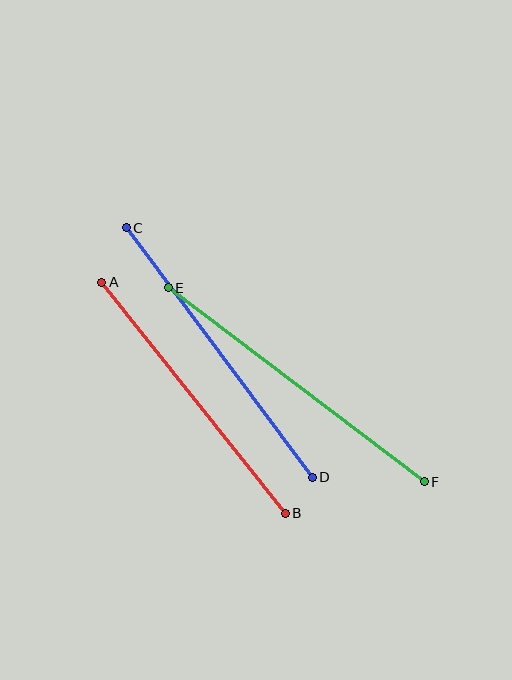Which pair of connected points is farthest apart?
Points E and F are farthest apart.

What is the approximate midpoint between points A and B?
The midpoint is at approximately (193, 398) pixels.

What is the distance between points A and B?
The distance is approximately 295 pixels.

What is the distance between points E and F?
The distance is approximately 321 pixels.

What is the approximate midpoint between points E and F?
The midpoint is at approximately (296, 385) pixels.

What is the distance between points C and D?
The distance is approximately 311 pixels.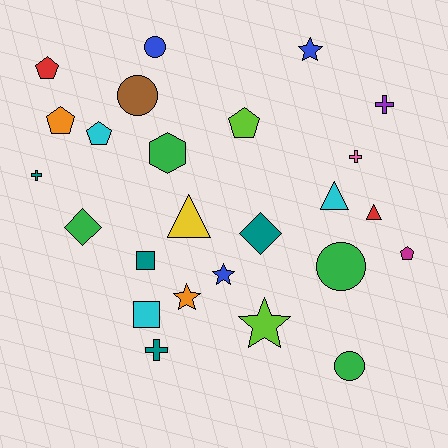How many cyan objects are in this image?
There are 3 cyan objects.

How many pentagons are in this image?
There are 5 pentagons.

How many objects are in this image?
There are 25 objects.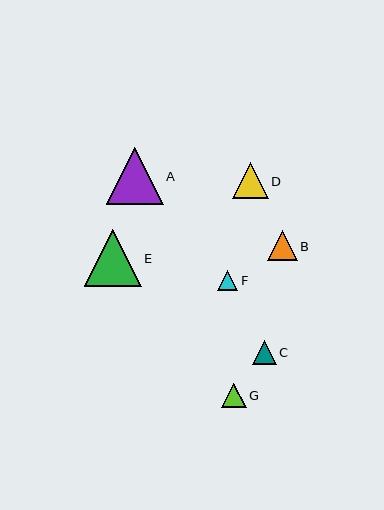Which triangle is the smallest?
Triangle F is the smallest with a size of approximately 20 pixels.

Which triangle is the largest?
Triangle A is the largest with a size of approximately 57 pixels.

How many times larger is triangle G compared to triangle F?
Triangle G is approximately 1.2 times the size of triangle F.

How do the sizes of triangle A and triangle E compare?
Triangle A and triangle E are approximately the same size.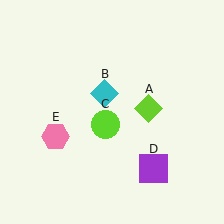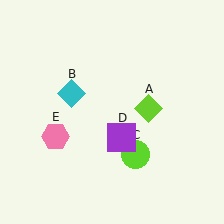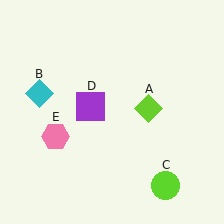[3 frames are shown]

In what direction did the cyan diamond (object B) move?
The cyan diamond (object B) moved left.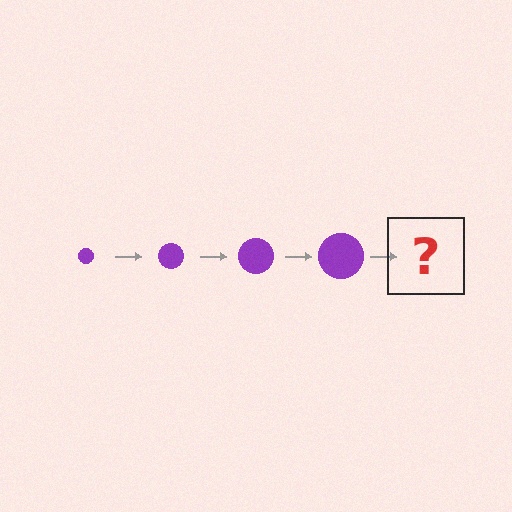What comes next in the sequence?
The next element should be a purple circle, larger than the previous one.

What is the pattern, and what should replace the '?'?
The pattern is that the circle gets progressively larger each step. The '?' should be a purple circle, larger than the previous one.